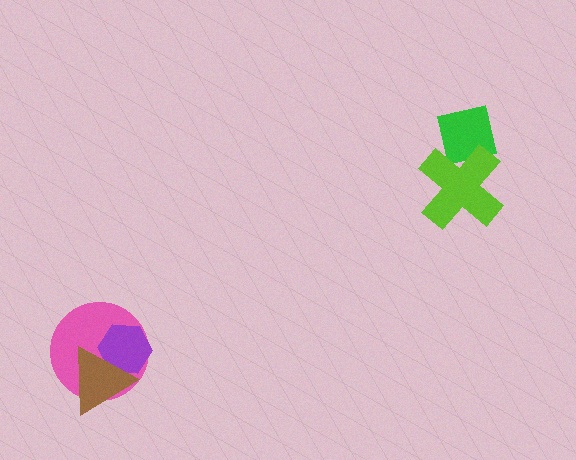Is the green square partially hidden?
Yes, it is partially covered by another shape.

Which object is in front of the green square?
The lime cross is in front of the green square.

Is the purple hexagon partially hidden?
Yes, it is partially covered by another shape.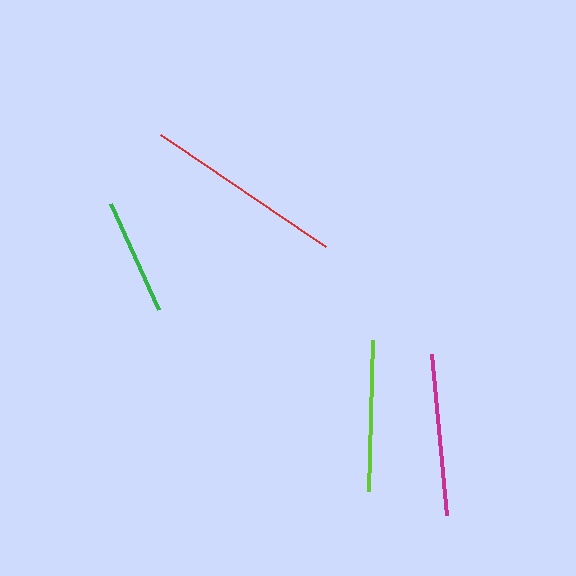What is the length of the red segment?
The red segment is approximately 200 pixels long.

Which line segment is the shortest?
The green line is the shortest at approximately 117 pixels.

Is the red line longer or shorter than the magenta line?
The red line is longer than the magenta line.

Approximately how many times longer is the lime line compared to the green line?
The lime line is approximately 1.3 times the length of the green line.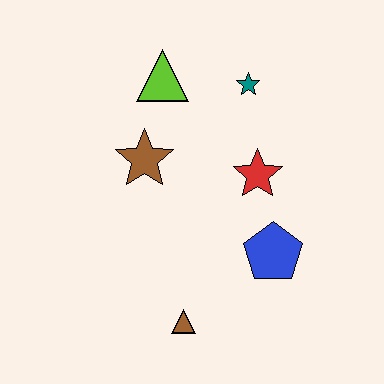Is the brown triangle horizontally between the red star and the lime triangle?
Yes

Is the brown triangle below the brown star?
Yes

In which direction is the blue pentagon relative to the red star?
The blue pentagon is below the red star.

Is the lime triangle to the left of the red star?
Yes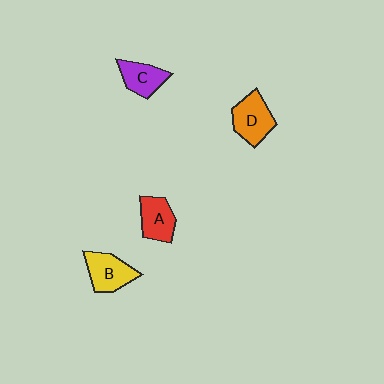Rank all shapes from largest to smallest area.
From largest to smallest: D (orange), B (yellow), A (red), C (purple).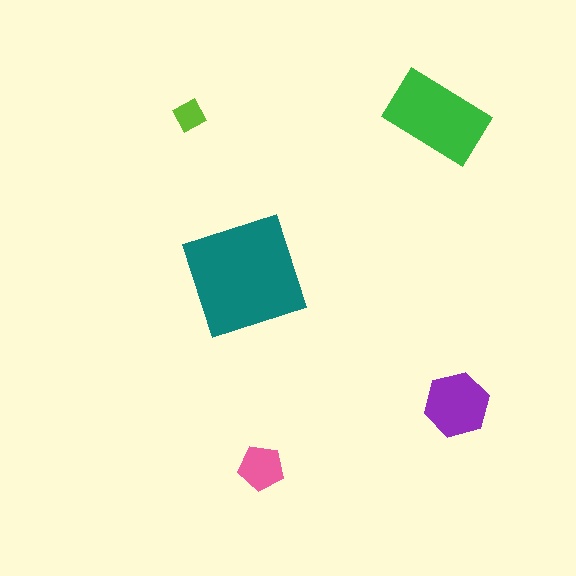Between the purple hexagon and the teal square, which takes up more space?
The teal square.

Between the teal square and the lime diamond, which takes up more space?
The teal square.